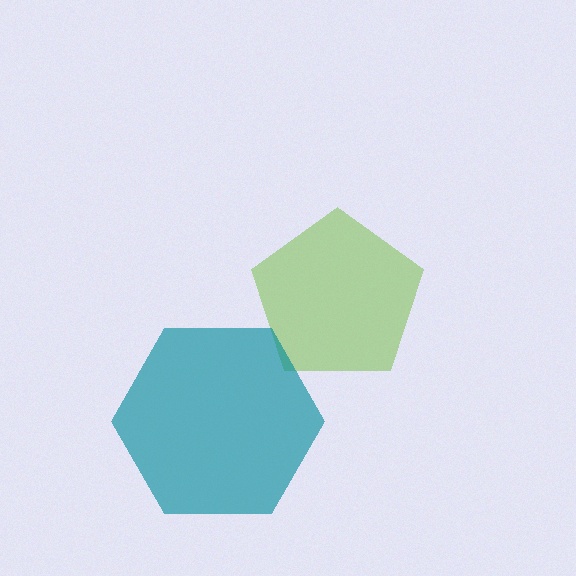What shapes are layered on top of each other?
The layered shapes are: a lime pentagon, a teal hexagon.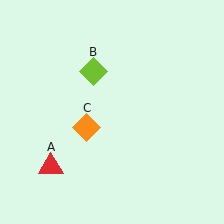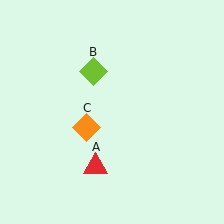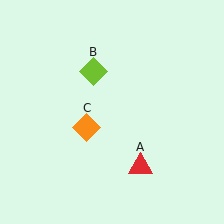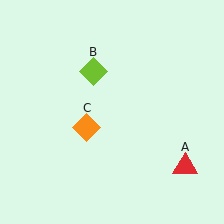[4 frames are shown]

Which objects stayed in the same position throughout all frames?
Lime diamond (object B) and orange diamond (object C) remained stationary.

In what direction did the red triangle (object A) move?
The red triangle (object A) moved right.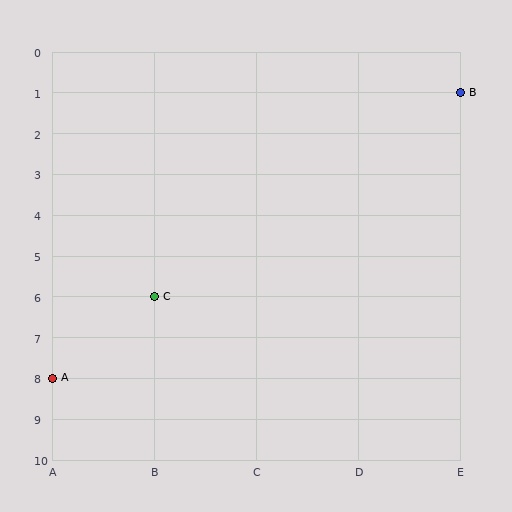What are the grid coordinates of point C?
Point C is at grid coordinates (B, 6).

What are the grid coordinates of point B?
Point B is at grid coordinates (E, 1).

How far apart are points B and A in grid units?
Points B and A are 4 columns and 7 rows apart (about 8.1 grid units diagonally).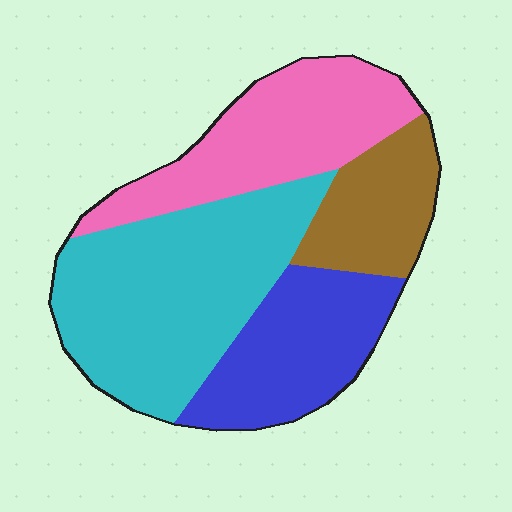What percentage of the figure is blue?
Blue takes up about one fifth (1/5) of the figure.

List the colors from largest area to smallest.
From largest to smallest: cyan, pink, blue, brown.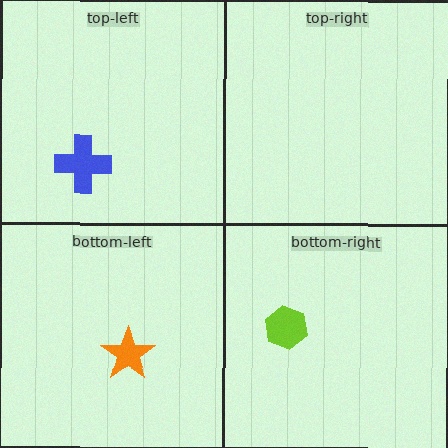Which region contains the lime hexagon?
The bottom-right region.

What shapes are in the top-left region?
The blue cross.